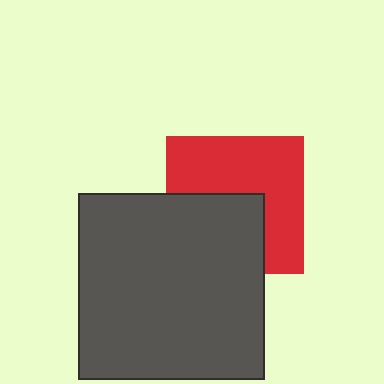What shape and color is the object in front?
The object in front is a dark gray square.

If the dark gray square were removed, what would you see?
You would see the complete red square.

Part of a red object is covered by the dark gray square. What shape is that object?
It is a square.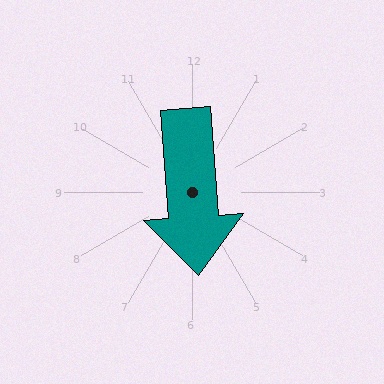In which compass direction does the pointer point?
South.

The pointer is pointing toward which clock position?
Roughly 6 o'clock.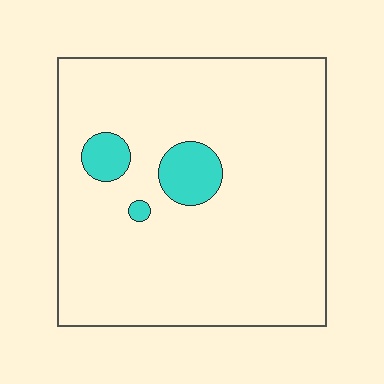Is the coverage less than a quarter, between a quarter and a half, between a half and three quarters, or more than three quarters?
Less than a quarter.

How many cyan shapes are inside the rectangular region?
3.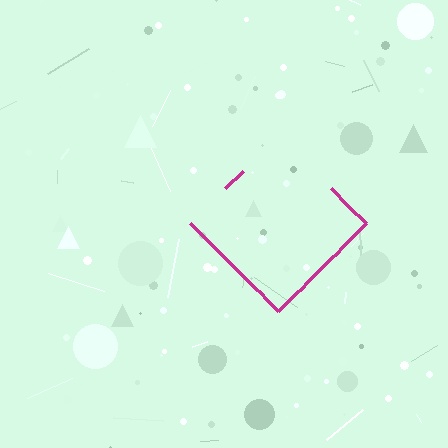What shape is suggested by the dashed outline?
The dashed outline suggests a diamond.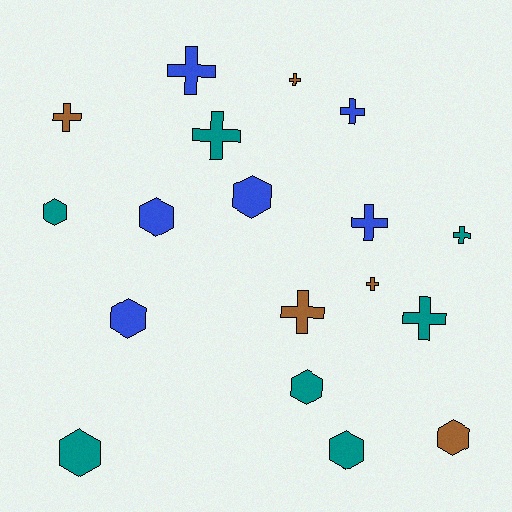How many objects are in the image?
There are 18 objects.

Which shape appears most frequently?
Cross, with 10 objects.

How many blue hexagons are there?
There are 3 blue hexagons.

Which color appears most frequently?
Teal, with 7 objects.